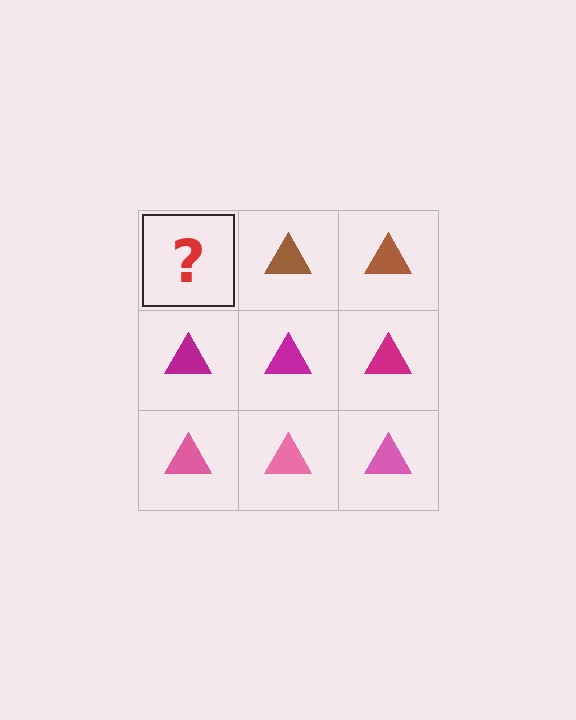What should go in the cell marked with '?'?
The missing cell should contain a brown triangle.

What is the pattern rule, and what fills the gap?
The rule is that each row has a consistent color. The gap should be filled with a brown triangle.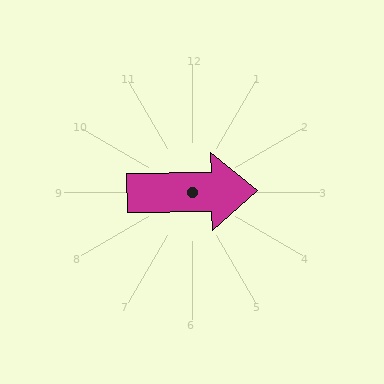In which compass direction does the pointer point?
East.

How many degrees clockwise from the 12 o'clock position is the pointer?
Approximately 89 degrees.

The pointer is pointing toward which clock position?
Roughly 3 o'clock.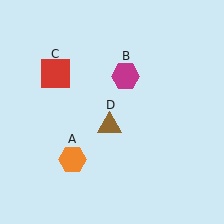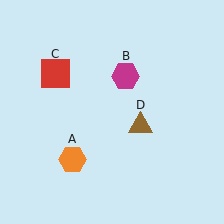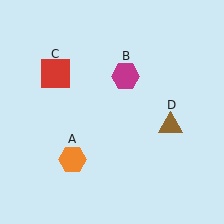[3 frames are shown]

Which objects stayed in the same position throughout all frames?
Orange hexagon (object A) and magenta hexagon (object B) and red square (object C) remained stationary.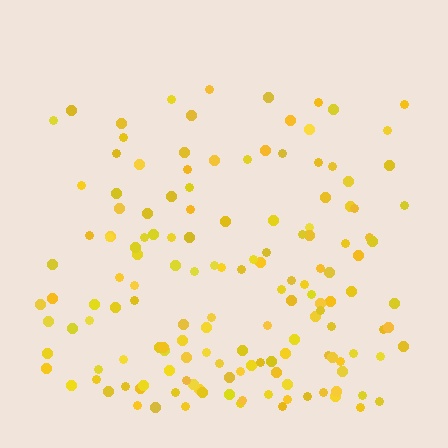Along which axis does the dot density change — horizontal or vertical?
Vertical.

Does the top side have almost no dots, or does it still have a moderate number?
Still a moderate number, just noticeably fewer than the bottom.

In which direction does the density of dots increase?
From top to bottom, with the bottom side densest.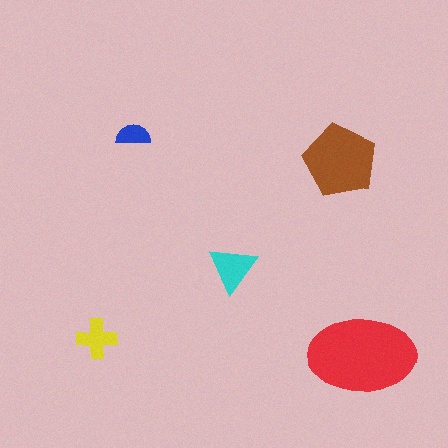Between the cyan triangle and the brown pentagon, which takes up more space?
The brown pentagon.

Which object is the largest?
The red ellipse.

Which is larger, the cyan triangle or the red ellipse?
The red ellipse.